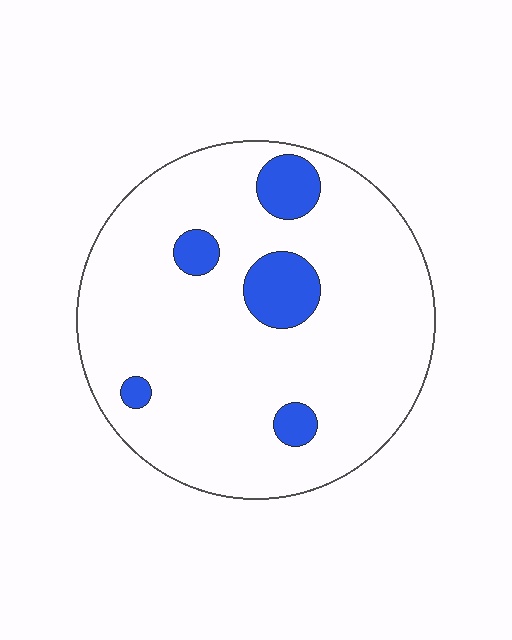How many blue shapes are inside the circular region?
5.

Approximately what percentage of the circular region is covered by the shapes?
Approximately 10%.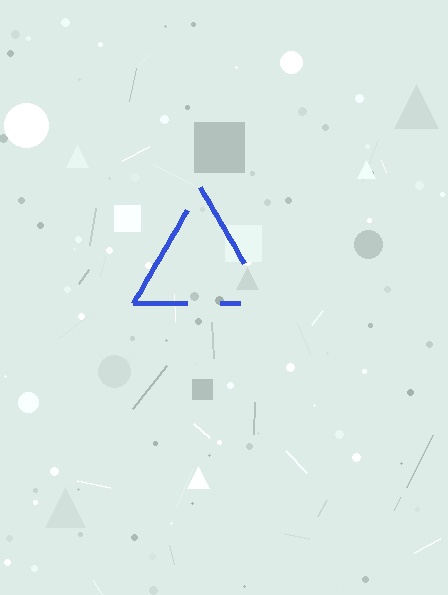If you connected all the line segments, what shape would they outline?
They would outline a triangle.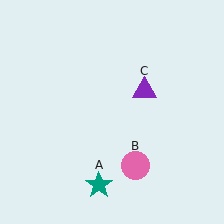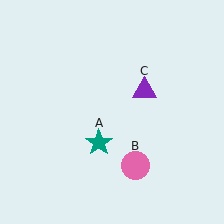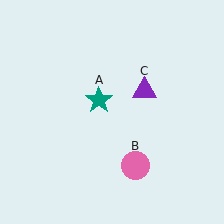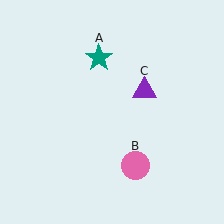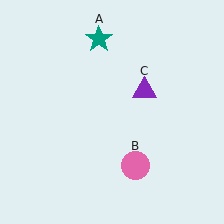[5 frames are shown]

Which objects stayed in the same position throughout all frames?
Pink circle (object B) and purple triangle (object C) remained stationary.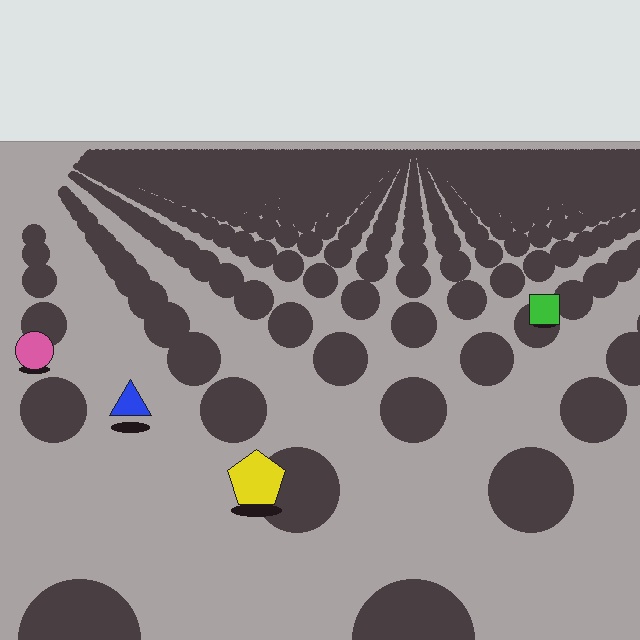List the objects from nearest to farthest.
From nearest to farthest: the yellow pentagon, the blue triangle, the pink circle, the green square.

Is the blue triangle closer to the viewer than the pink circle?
Yes. The blue triangle is closer — you can tell from the texture gradient: the ground texture is coarser near it.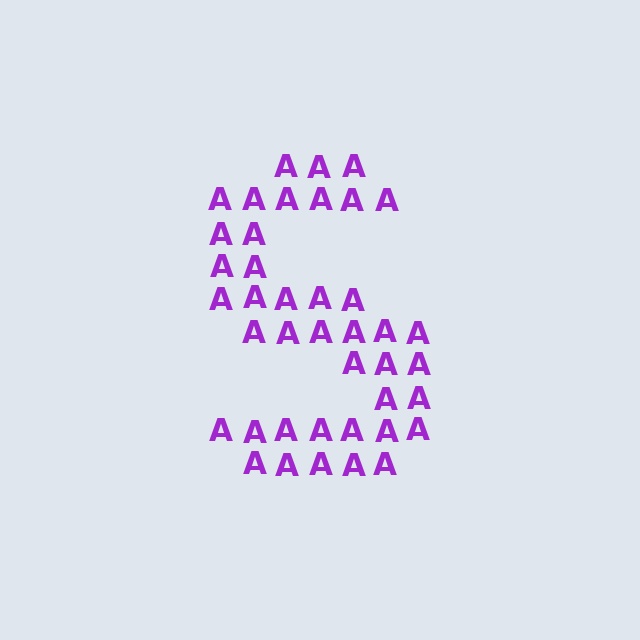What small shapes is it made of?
It is made of small letter A's.